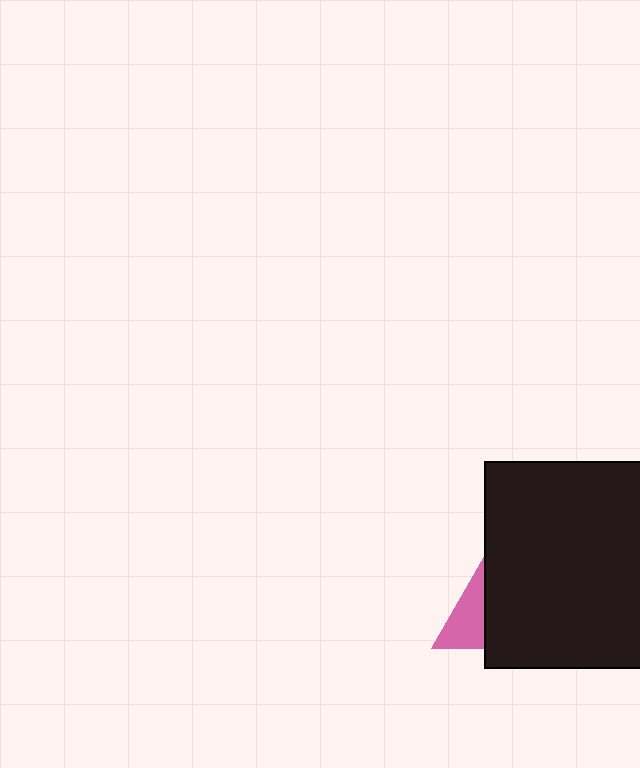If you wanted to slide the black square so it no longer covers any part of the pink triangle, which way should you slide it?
Slide it right — that is the most direct way to separate the two shapes.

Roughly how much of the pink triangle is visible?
A small part of it is visible (roughly 37%).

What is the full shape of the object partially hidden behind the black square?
The partially hidden object is a pink triangle.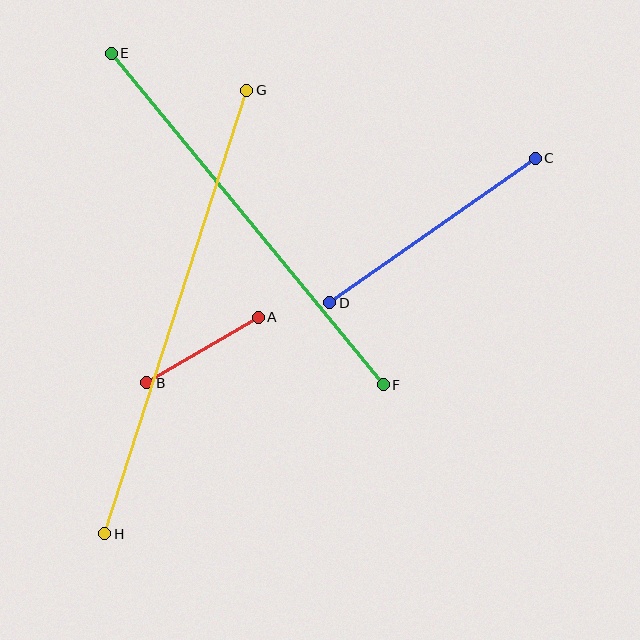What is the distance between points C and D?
The distance is approximately 251 pixels.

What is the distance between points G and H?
The distance is approximately 466 pixels.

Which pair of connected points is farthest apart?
Points G and H are farthest apart.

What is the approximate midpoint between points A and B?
The midpoint is at approximately (203, 350) pixels.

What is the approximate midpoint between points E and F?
The midpoint is at approximately (247, 219) pixels.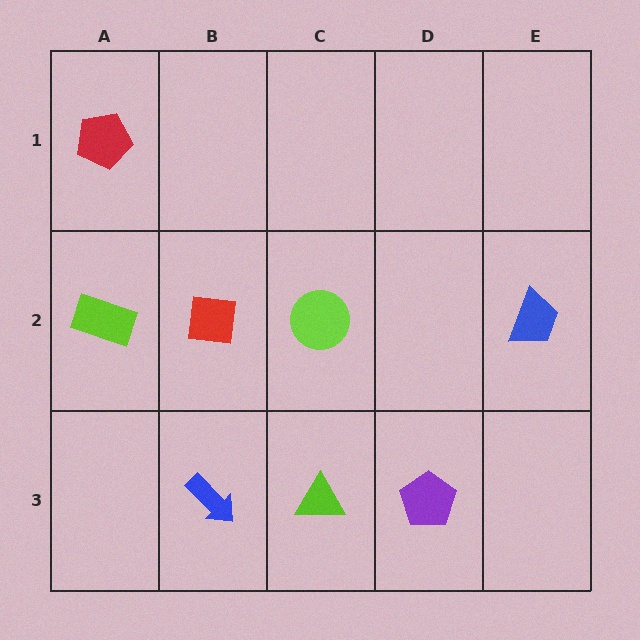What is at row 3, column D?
A purple pentagon.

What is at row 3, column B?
A blue arrow.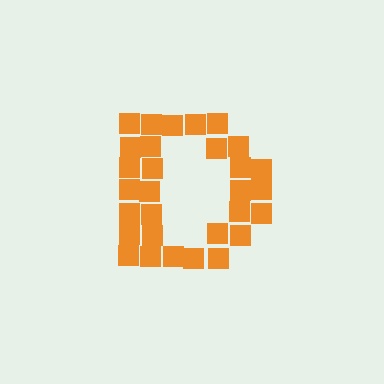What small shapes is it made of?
It is made of small squares.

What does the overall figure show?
The overall figure shows the letter D.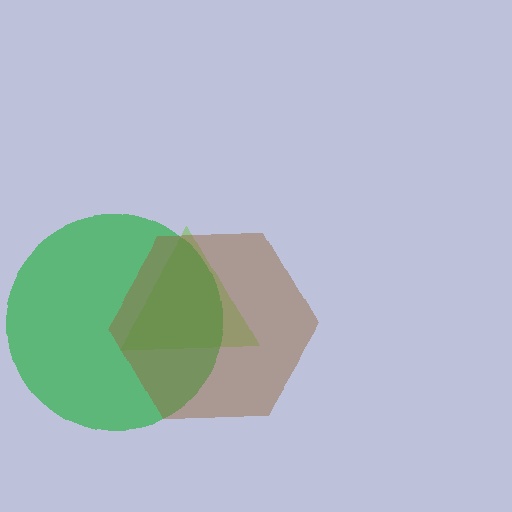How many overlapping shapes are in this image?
There are 3 overlapping shapes in the image.